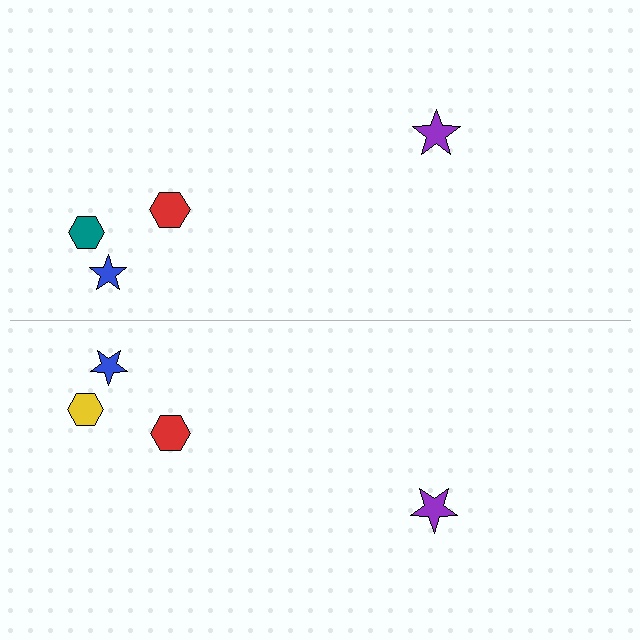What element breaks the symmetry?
The yellow hexagon on the bottom side breaks the symmetry — its mirror counterpart is teal.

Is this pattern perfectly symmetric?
No, the pattern is not perfectly symmetric. The yellow hexagon on the bottom side breaks the symmetry — its mirror counterpart is teal.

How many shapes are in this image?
There are 8 shapes in this image.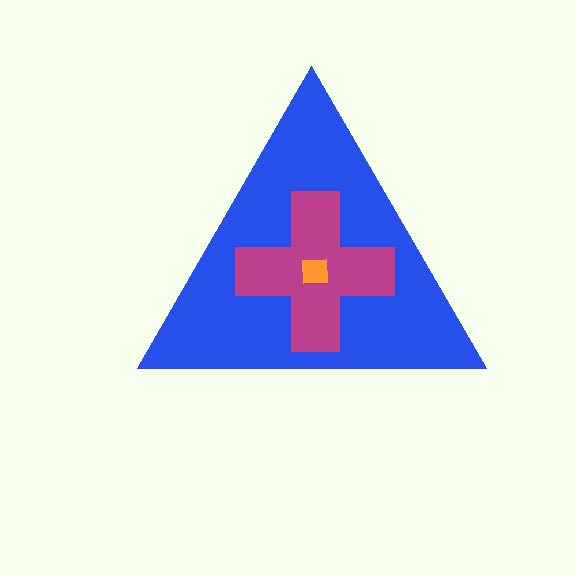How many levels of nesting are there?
3.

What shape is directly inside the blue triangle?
The magenta cross.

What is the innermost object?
The orange square.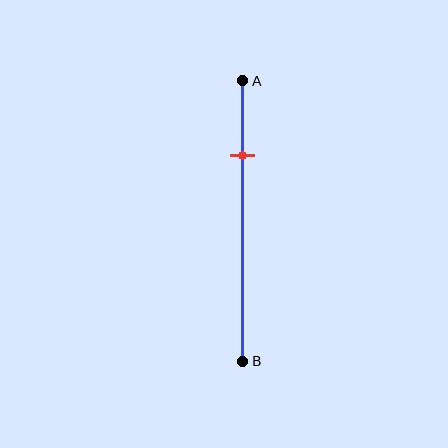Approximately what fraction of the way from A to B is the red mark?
The red mark is approximately 25% of the way from A to B.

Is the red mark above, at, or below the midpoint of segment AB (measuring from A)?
The red mark is above the midpoint of segment AB.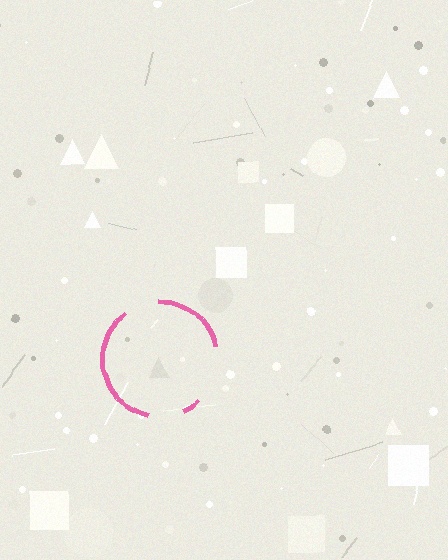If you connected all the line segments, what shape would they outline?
They would outline a circle.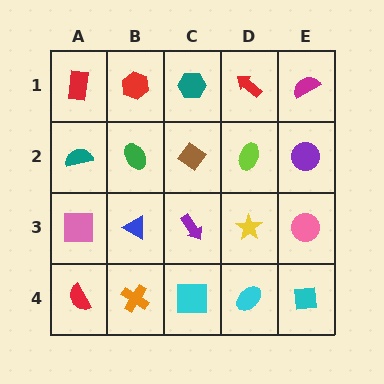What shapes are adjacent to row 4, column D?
A yellow star (row 3, column D), a cyan square (row 4, column C), a cyan square (row 4, column E).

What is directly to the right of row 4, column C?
A cyan ellipse.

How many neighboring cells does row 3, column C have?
4.